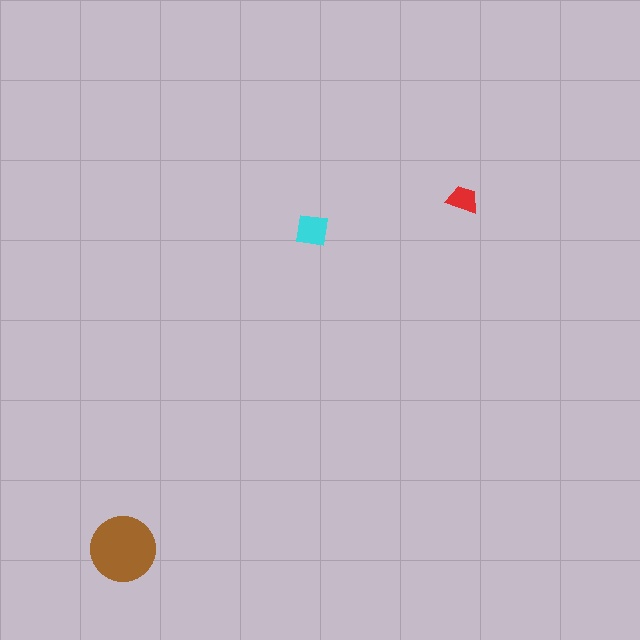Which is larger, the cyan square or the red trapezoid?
The cyan square.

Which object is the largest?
The brown circle.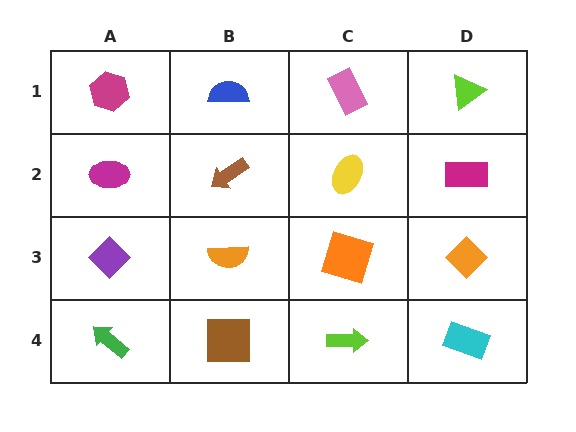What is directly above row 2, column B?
A blue semicircle.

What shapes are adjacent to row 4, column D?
An orange diamond (row 3, column D), a lime arrow (row 4, column C).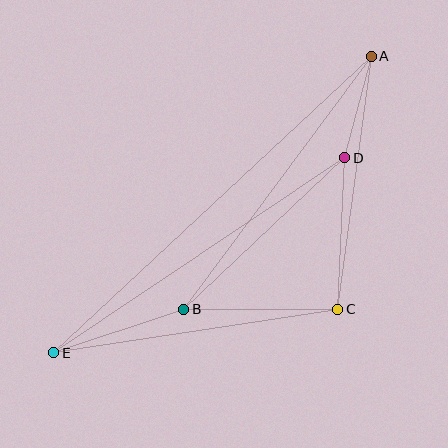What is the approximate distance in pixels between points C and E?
The distance between C and E is approximately 287 pixels.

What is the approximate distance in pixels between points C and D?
The distance between C and D is approximately 152 pixels.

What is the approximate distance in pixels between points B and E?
The distance between B and E is approximately 137 pixels.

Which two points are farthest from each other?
Points A and E are farthest from each other.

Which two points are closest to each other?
Points A and D are closest to each other.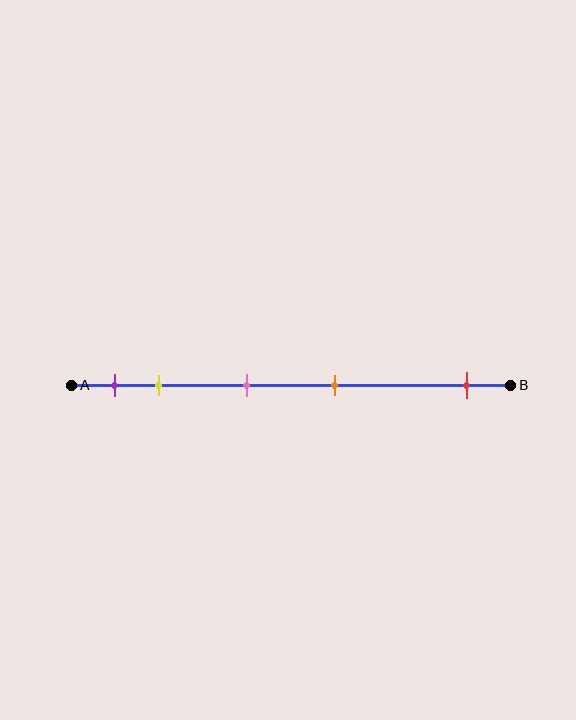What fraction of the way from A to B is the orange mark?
The orange mark is approximately 60% (0.6) of the way from A to B.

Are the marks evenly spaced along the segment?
No, the marks are not evenly spaced.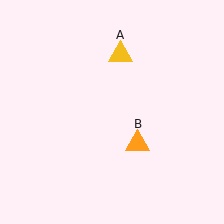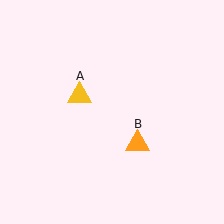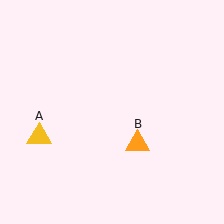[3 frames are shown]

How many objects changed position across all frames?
1 object changed position: yellow triangle (object A).